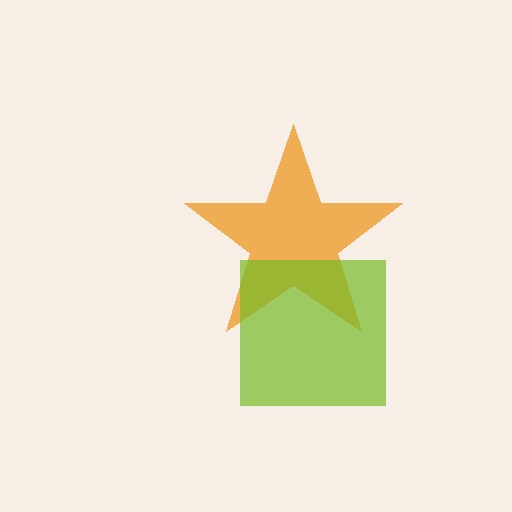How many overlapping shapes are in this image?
There are 2 overlapping shapes in the image.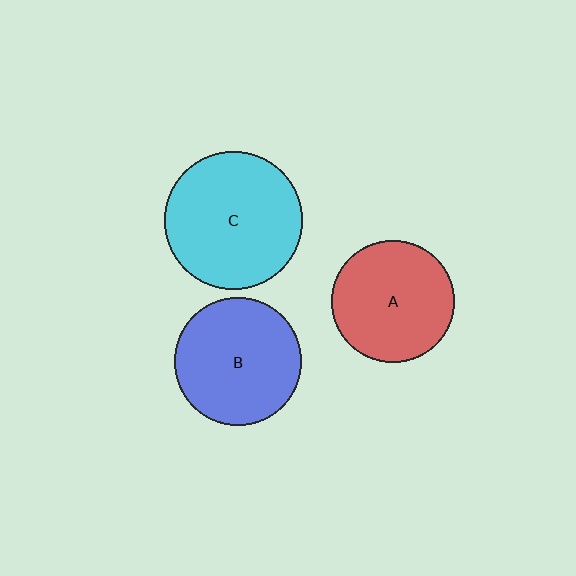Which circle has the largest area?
Circle C (cyan).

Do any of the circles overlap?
No, none of the circles overlap.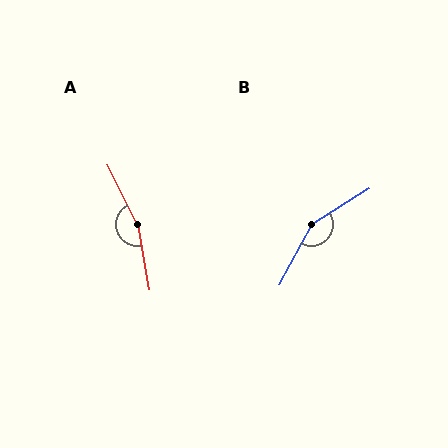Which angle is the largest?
A, at approximately 163 degrees.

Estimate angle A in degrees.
Approximately 163 degrees.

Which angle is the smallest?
B, at approximately 151 degrees.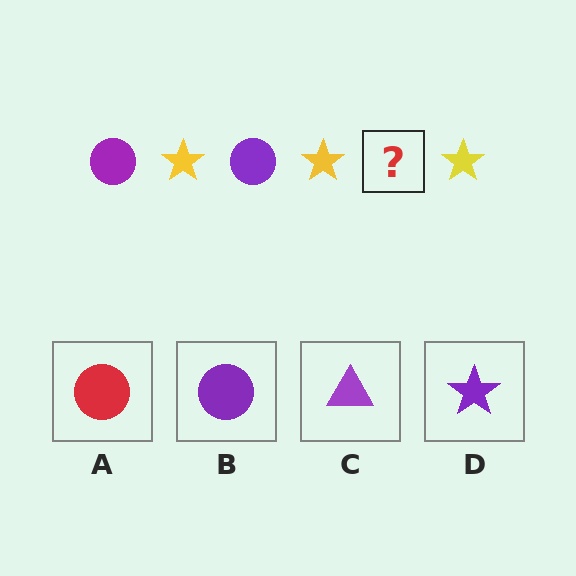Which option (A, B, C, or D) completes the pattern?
B.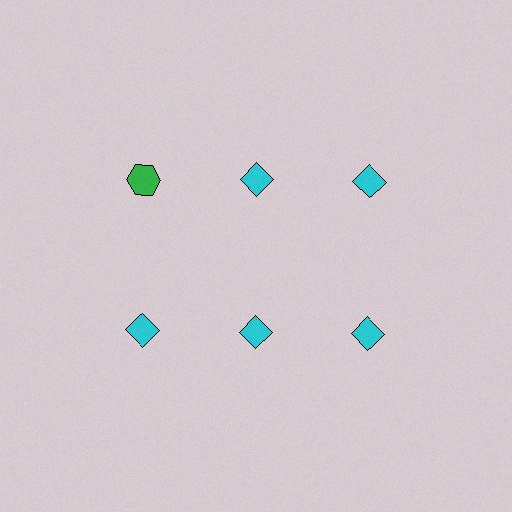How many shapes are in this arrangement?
There are 6 shapes arranged in a grid pattern.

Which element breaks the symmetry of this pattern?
The green hexagon in the top row, leftmost column breaks the symmetry. All other shapes are cyan diamonds.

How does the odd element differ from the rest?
It differs in both color (green instead of cyan) and shape (hexagon instead of diamond).